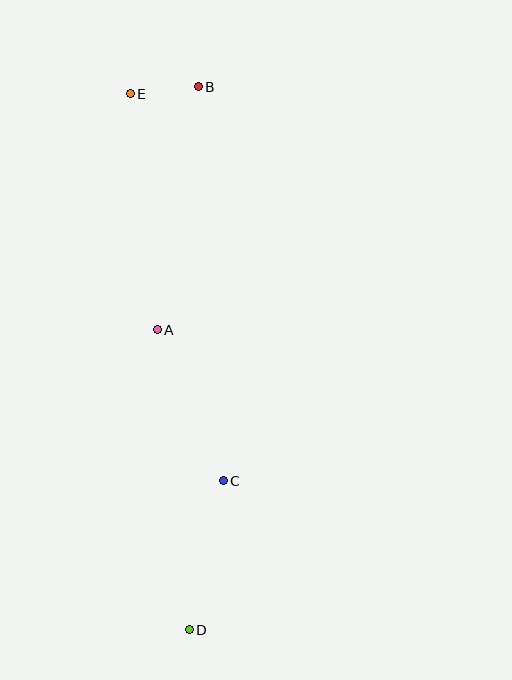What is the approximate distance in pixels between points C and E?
The distance between C and E is approximately 398 pixels.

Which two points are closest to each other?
Points B and E are closest to each other.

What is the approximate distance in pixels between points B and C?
The distance between B and C is approximately 395 pixels.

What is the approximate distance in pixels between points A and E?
The distance between A and E is approximately 238 pixels.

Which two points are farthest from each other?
Points B and D are farthest from each other.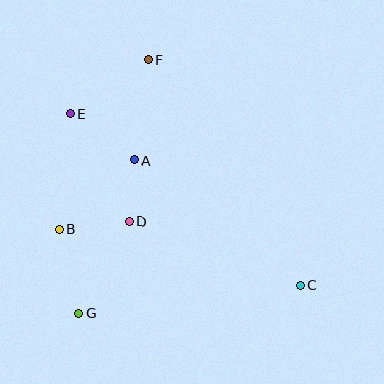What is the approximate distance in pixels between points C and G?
The distance between C and G is approximately 223 pixels.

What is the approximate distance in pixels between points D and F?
The distance between D and F is approximately 164 pixels.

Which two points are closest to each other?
Points A and D are closest to each other.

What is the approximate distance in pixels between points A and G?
The distance between A and G is approximately 163 pixels.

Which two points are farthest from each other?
Points C and E are farthest from each other.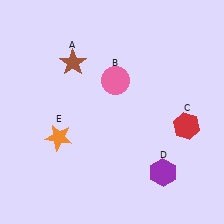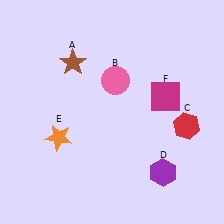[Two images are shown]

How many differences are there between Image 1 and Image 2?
There is 1 difference between the two images.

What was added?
A magenta square (F) was added in Image 2.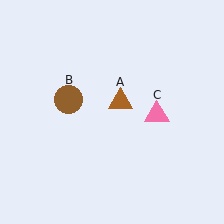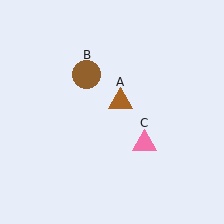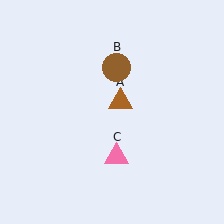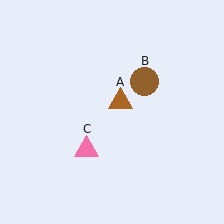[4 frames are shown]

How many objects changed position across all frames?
2 objects changed position: brown circle (object B), pink triangle (object C).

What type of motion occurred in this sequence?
The brown circle (object B), pink triangle (object C) rotated clockwise around the center of the scene.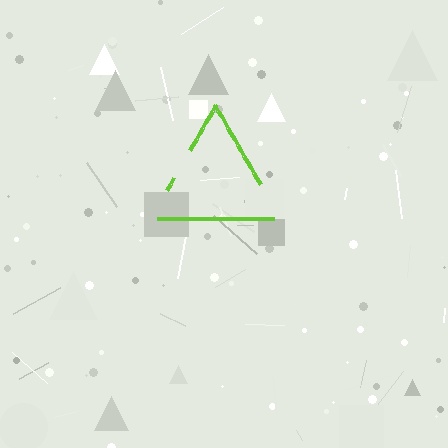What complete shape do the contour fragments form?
The contour fragments form a triangle.